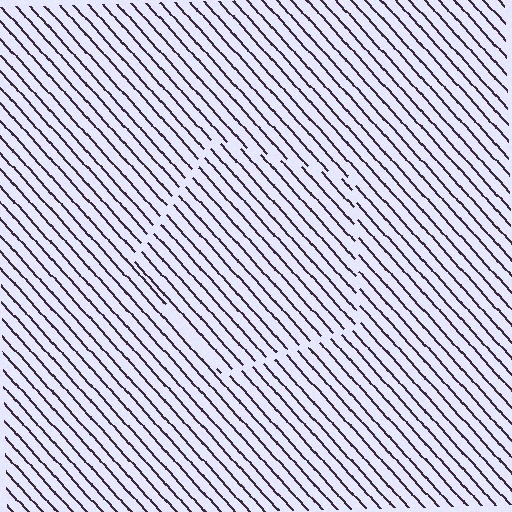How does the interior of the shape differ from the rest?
The interior of the shape contains the same grating, shifted by half a period — the contour is defined by the phase discontinuity where line-ends from the inner and outer gratings abut.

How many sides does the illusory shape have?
5 sides — the line-ends trace a pentagon.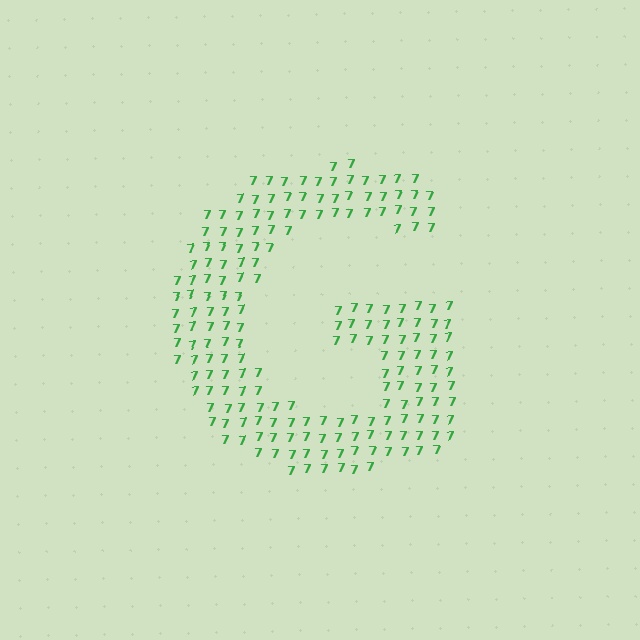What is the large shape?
The large shape is the letter G.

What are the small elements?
The small elements are digit 7's.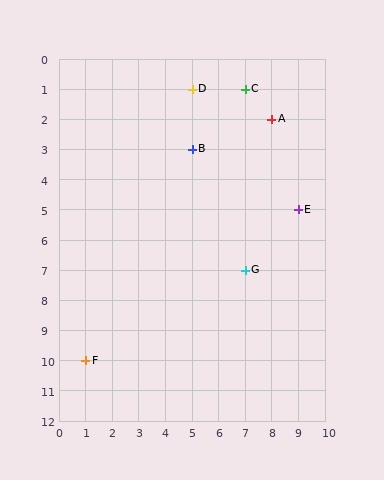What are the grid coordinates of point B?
Point B is at grid coordinates (5, 3).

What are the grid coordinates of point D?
Point D is at grid coordinates (5, 1).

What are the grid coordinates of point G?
Point G is at grid coordinates (7, 7).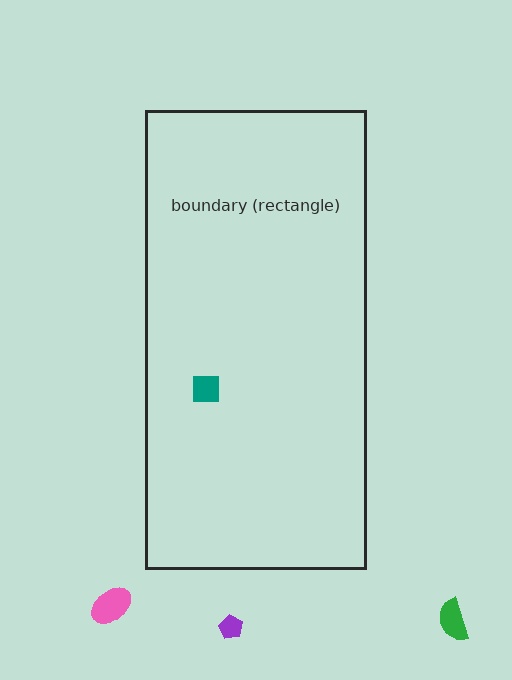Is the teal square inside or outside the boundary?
Inside.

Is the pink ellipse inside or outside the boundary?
Outside.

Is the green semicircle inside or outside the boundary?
Outside.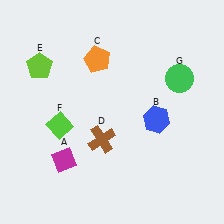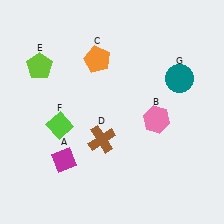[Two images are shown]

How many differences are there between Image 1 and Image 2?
There are 2 differences between the two images.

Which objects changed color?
B changed from blue to pink. G changed from green to teal.